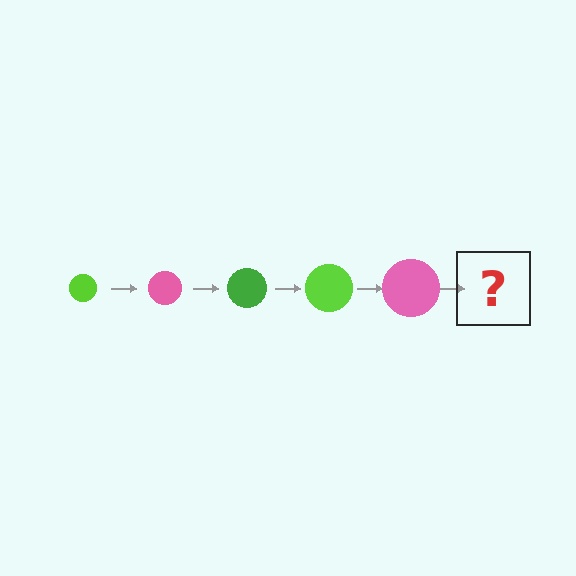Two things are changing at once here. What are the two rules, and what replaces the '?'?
The two rules are that the circle grows larger each step and the color cycles through lime, pink, and green. The '?' should be a green circle, larger than the previous one.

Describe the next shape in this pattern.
It should be a green circle, larger than the previous one.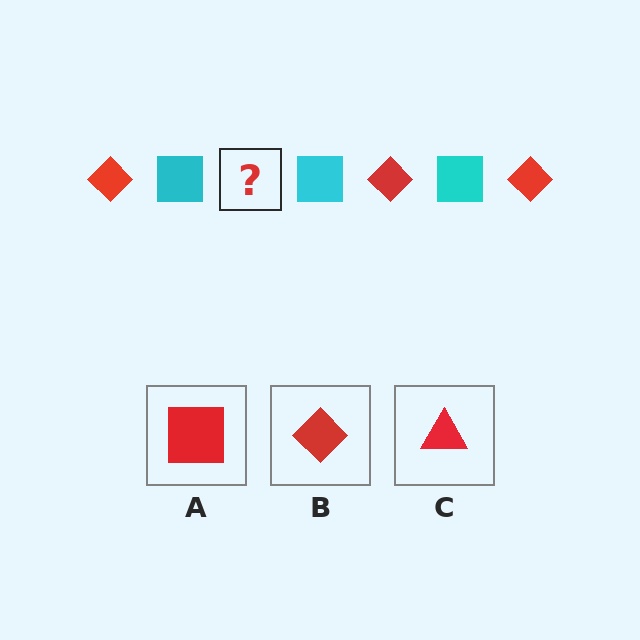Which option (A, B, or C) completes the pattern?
B.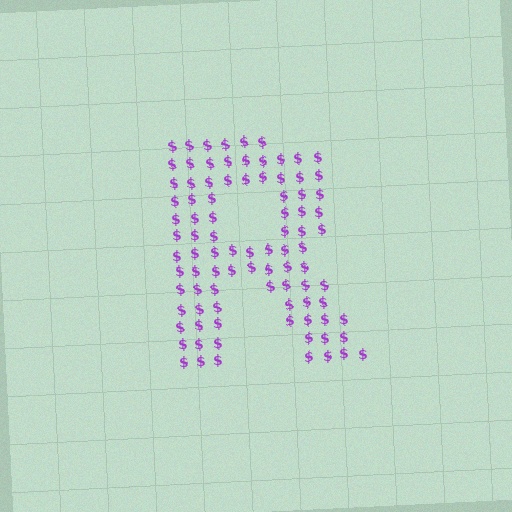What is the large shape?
The large shape is the letter R.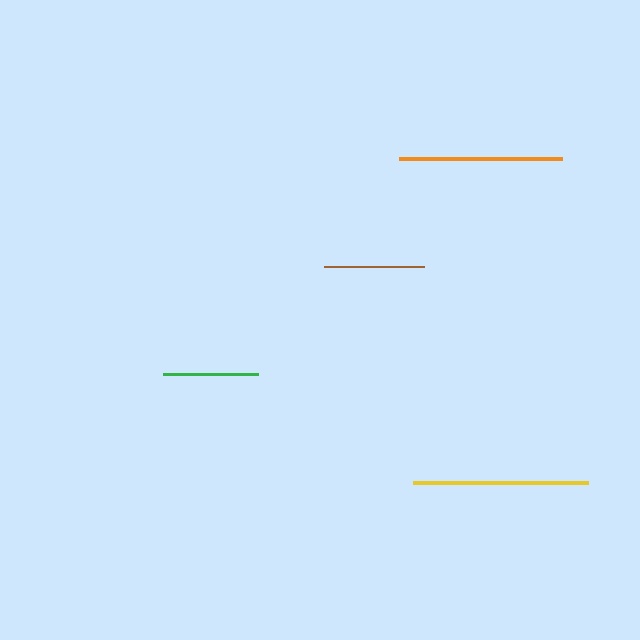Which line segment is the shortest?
The green line is the shortest at approximately 95 pixels.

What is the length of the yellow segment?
The yellow segment is approximately 175 pixels long.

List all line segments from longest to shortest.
From longest to shortest: yellow, orange, brown, green.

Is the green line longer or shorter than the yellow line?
The yellow line is longer than the green line.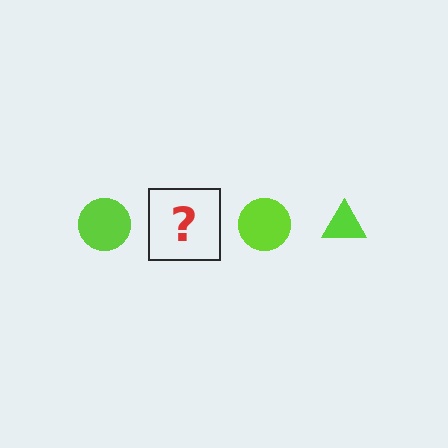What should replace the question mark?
The question mark should be replaced with a lime triangle.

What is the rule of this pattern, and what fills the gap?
The rule is that the pattern cycles through circle, triangle shapes in lime. The gap should be filled with a lime triangle.